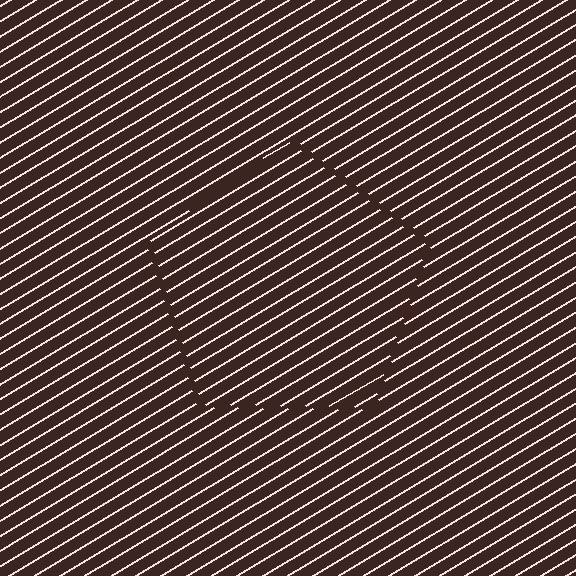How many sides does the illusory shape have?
5 sides — the line-ends trace a pentagon.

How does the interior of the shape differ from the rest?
The interior of the shape contains the same grating, shifted by half a period — the contour is defined by the phase discontinuity where line-ends from the inner and outer gratings abut.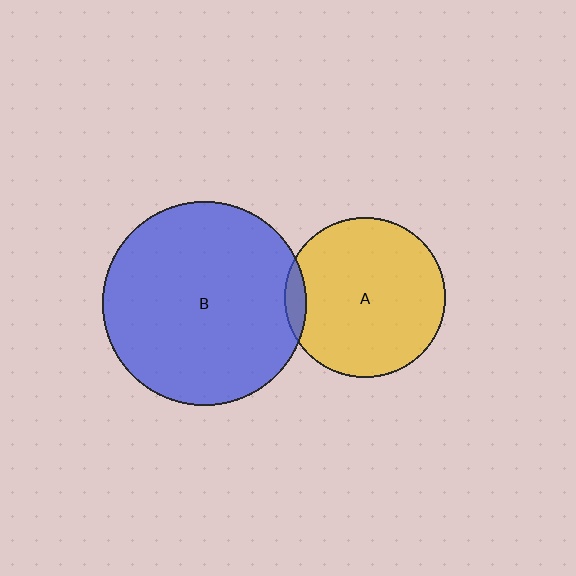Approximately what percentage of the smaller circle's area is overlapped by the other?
Approximately 5%.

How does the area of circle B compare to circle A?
Approximately 1.6 times.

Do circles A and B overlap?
Yes.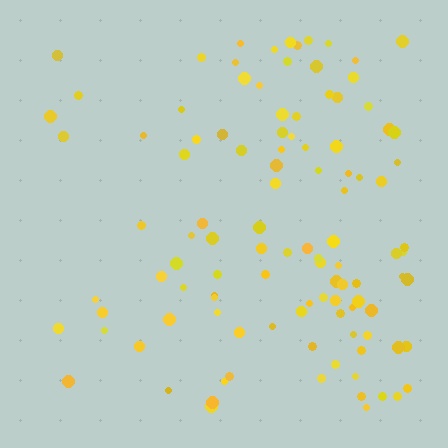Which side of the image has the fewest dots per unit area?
The left.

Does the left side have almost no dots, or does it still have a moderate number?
Still a moderate number, just noticeably fewer than the right.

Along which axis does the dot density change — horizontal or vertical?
Horizontal.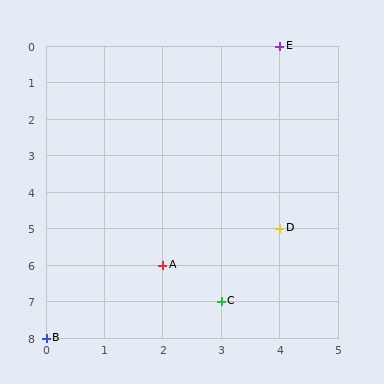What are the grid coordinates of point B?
Point B is at grid coordinates (0, 8).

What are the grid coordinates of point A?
Point A is at grid coordinates (2, 6).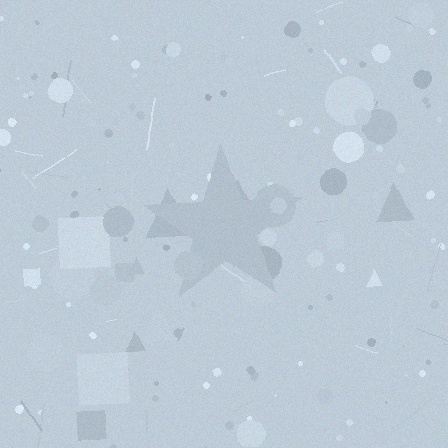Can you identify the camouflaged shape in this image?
The camouflaged shape is a star.